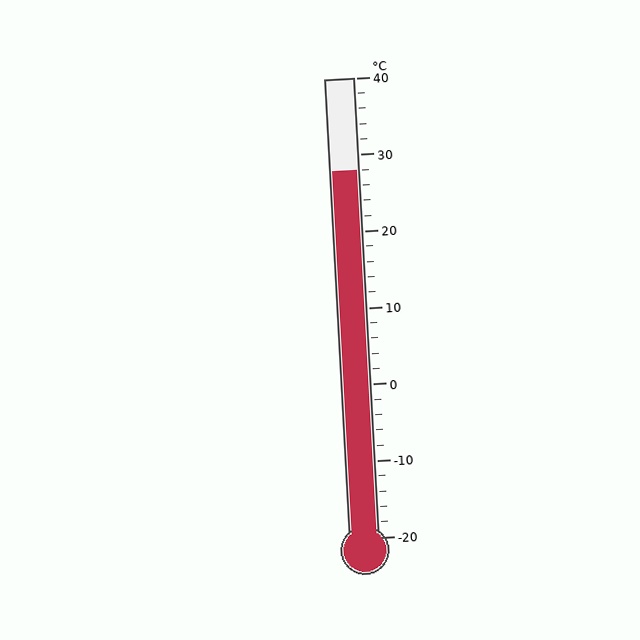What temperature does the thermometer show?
The thermometer shows approximately 28°C.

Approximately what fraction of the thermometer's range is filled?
The thermometer is filled to approximately 80% of its range.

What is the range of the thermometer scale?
The thermometer scale ranges from -20°C to 40°C.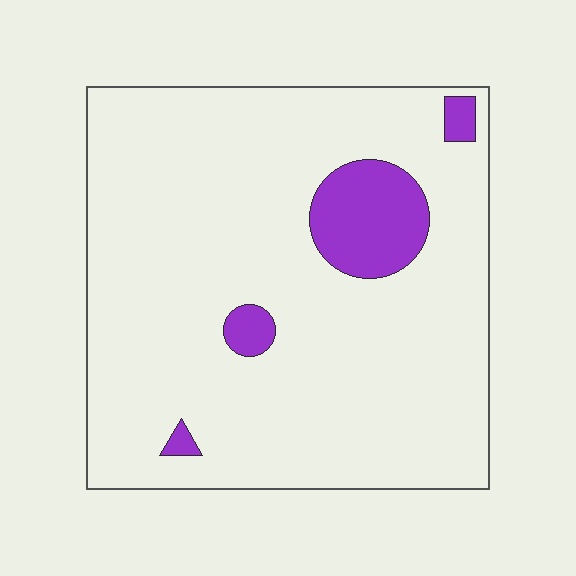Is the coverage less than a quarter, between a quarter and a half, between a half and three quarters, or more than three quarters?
Less than a quarter.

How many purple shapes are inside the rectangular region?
4.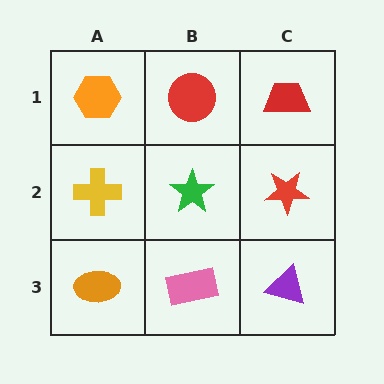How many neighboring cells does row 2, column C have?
3.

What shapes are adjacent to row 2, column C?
A red trapezoid (row 1, column C), a purple triangle (row 3, column C), a green star (row 2, column B).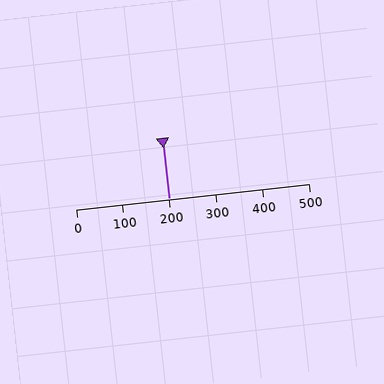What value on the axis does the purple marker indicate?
The marker indicates approximately 200.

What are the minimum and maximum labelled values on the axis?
The axis runs from 0 to 500.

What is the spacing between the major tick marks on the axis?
The major ticks are spaced 100 apart.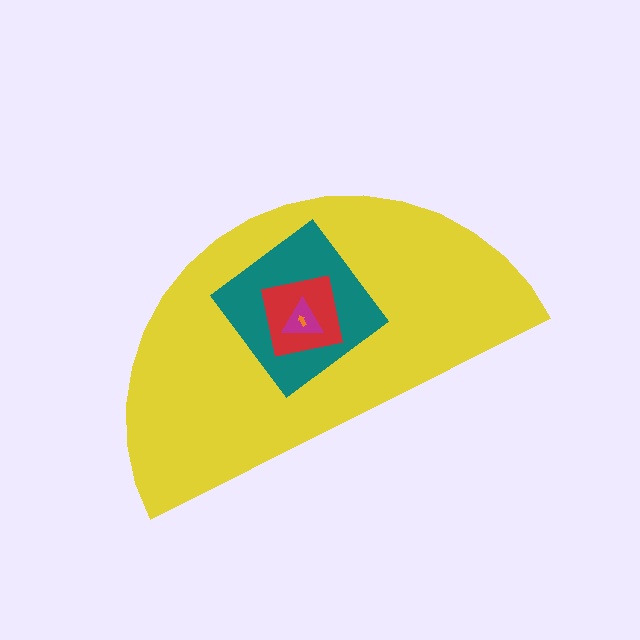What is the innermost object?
The orange arrow.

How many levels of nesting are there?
5.